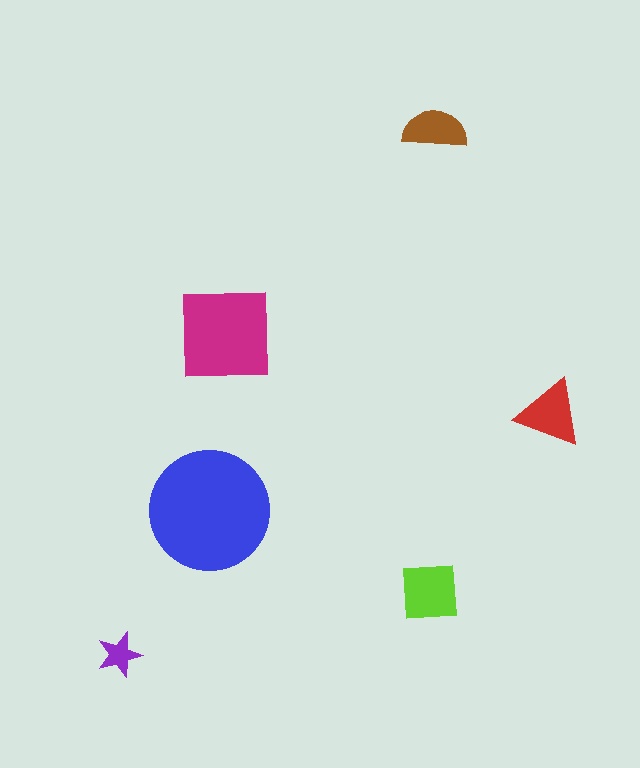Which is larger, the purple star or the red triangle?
The red triangle.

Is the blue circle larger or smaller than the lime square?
Larger.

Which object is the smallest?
The purple star.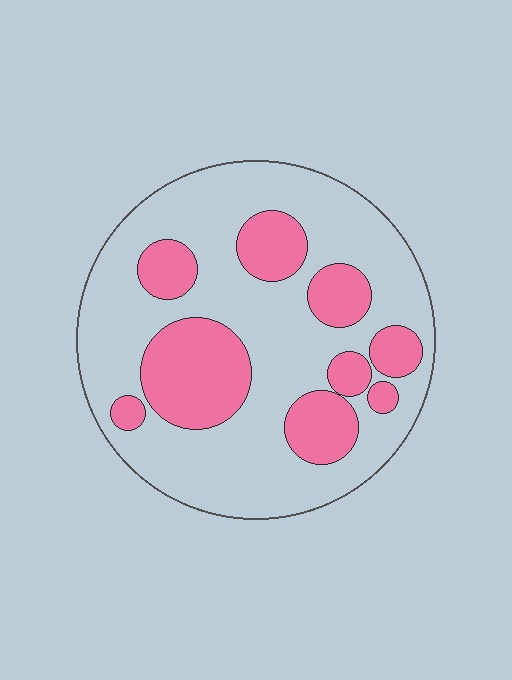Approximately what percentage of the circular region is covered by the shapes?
Approximately 30%.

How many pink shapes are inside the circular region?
9.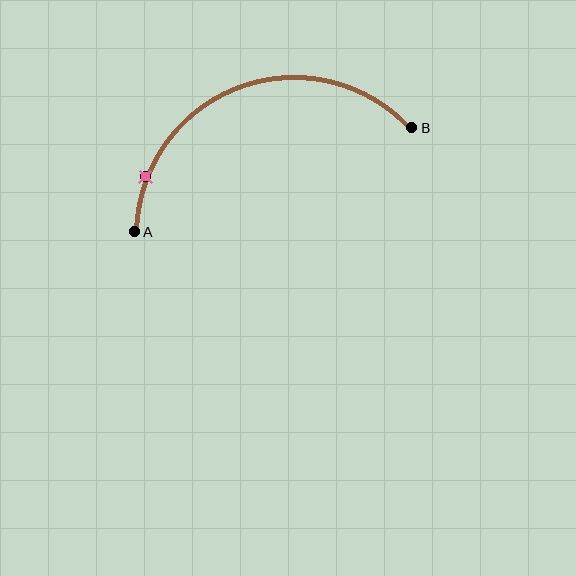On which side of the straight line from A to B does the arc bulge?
The arc bulges above the straight line connecting A and B.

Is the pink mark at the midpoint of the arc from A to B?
No. The pink mark lies on the arc but is closer to endpoint A. The arc midpoint would be at the point on the curve equidistant along the arc from both A and B.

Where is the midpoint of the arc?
The arc midpoint is the point on the curve farthest from the straight line joining A and B. It sits above that line.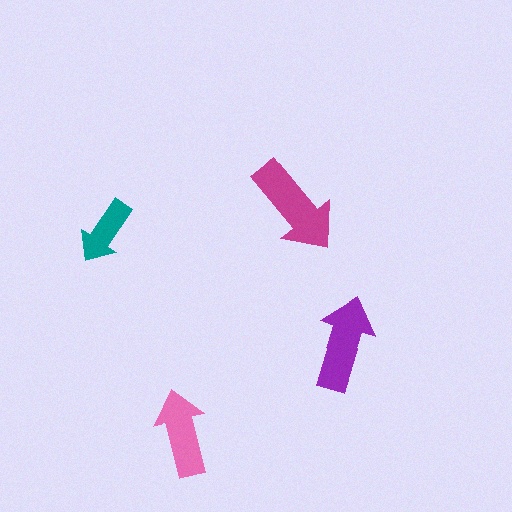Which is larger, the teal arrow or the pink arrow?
The pink one.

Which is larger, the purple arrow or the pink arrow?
The purple one.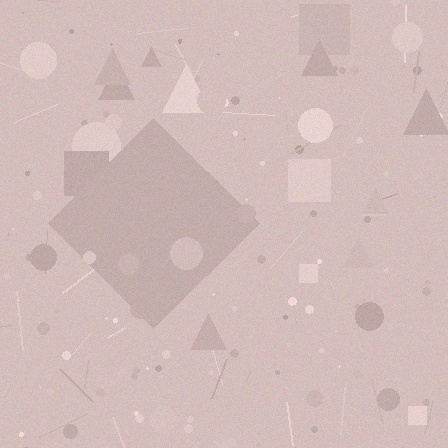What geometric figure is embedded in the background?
A diamond is embedded in the background.